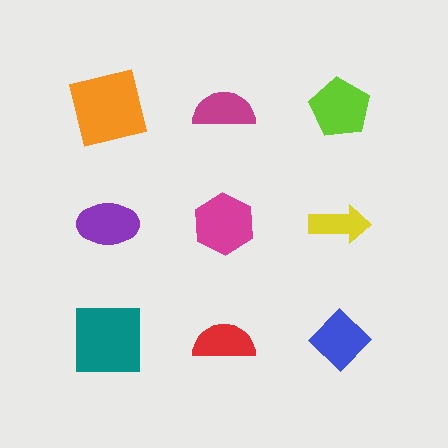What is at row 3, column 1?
A teal square.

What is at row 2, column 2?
A magenta hexagon.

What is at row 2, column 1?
A purple ellipse.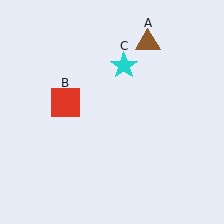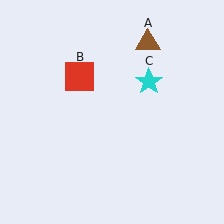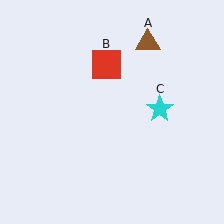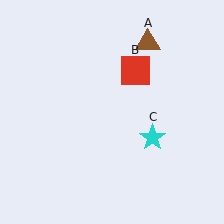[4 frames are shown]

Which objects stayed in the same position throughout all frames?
Brown triangle (object A) remained stationary.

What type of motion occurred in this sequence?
The red square (object B), cyan star (object C) rotated clockwise around the center of the scene.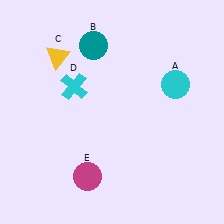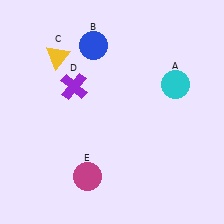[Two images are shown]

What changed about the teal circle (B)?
In Image 1, B is teal. In Image 2, it changed to blue.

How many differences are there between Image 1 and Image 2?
There are 2 differences between the two images.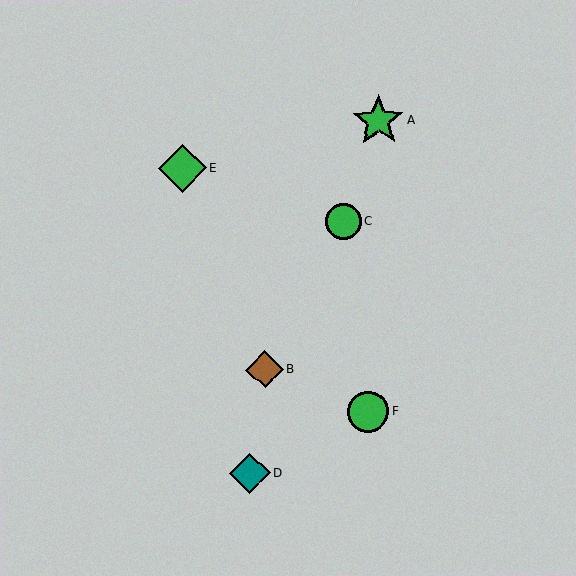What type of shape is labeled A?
Shape A is a green star.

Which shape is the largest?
The green star (labeled A) is the largest.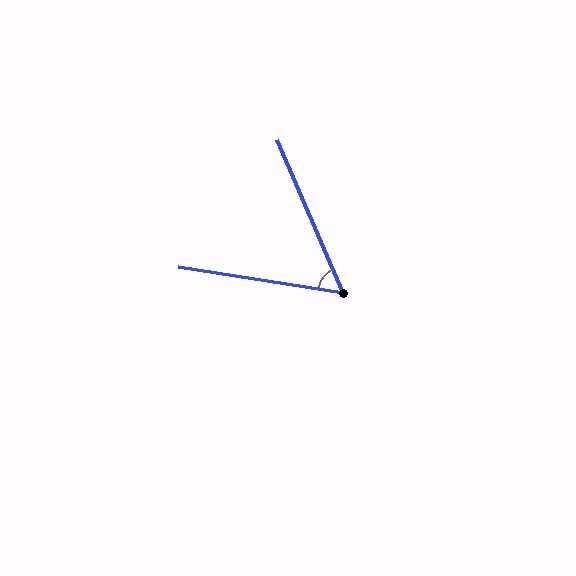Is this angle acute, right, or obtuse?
It is acute.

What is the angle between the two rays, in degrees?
Approximately 57 degrees.